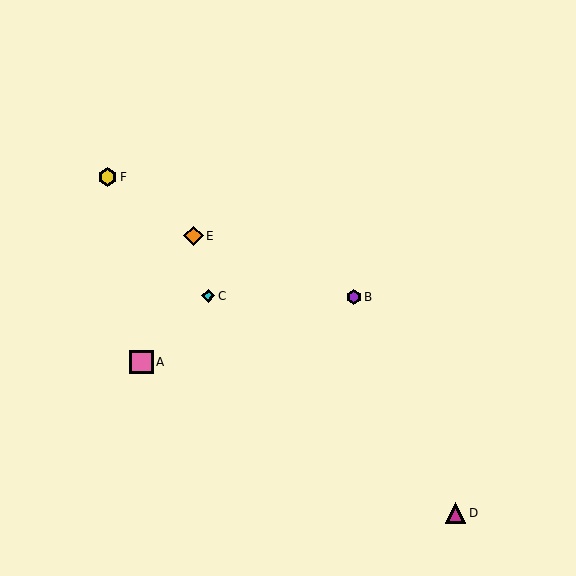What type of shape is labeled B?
Shape B is a purple hexagon.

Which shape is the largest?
The pink square (labeled A) is the largest.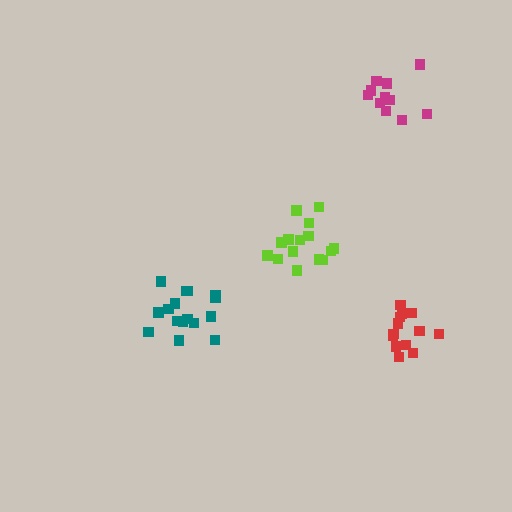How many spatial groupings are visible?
There are 4 spatial groupings.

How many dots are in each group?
Group 1: 11 dots, Group 2: 16 dots, Group 3: 13 dots, Group 4: 16 dots (56 total).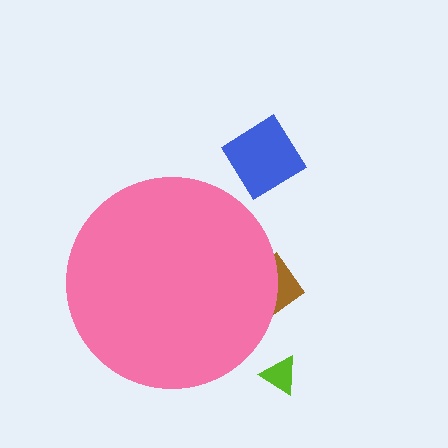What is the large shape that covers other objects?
A pink circle.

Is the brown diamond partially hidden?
Yes, the brown diamond is partially hidden behind the pink circle.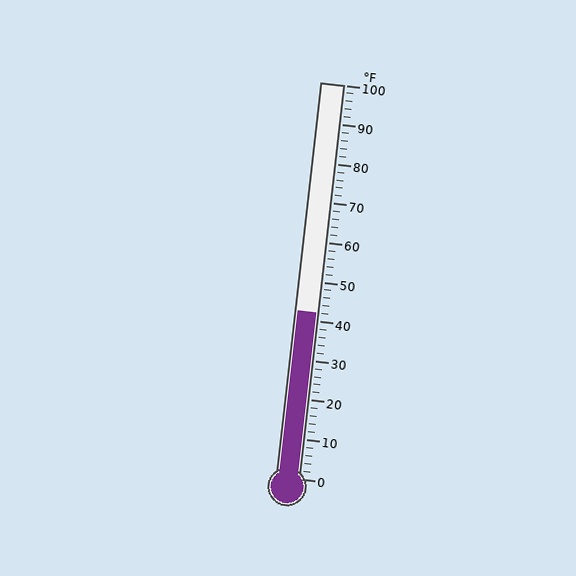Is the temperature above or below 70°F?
The temperature is below 70°F.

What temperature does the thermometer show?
The thermometer shows approximately 42°F.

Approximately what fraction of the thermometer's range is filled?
The thermometer is filled to approximately 40% of its range.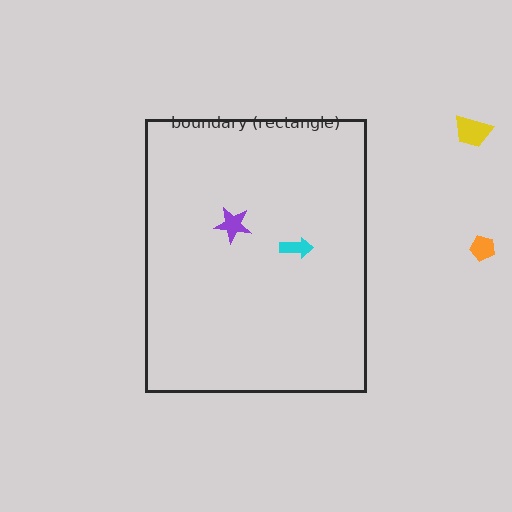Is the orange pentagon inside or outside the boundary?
Outside.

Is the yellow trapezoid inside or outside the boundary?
Outside.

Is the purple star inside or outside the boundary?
Inside.